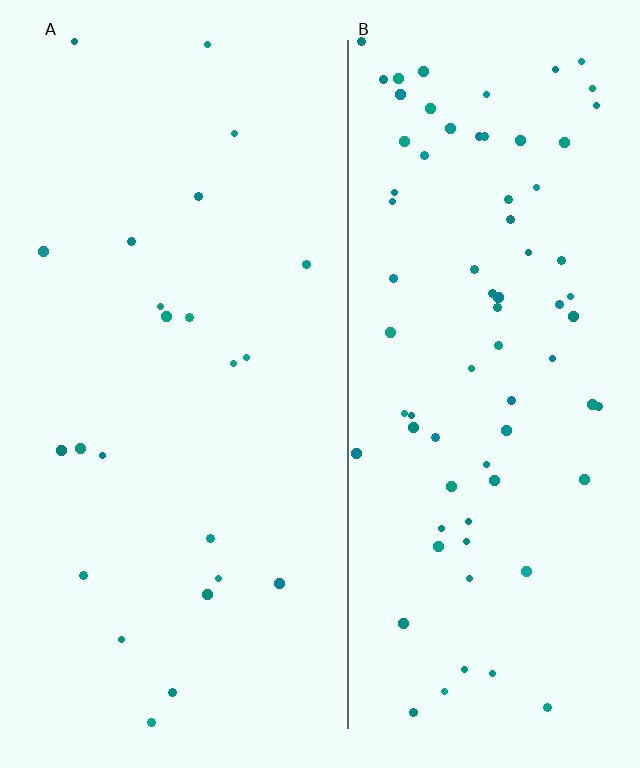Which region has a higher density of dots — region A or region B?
B (the right).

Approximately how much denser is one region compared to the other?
Approximately 3.3× — region B over region A.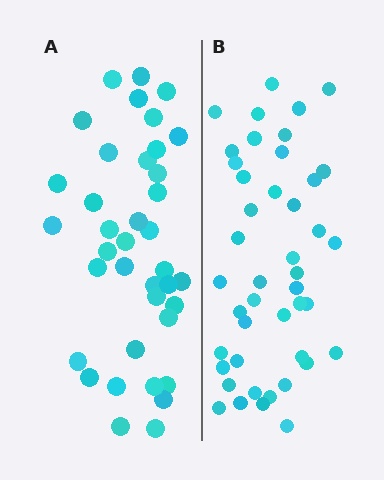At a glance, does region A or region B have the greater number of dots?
Region B (the right region) has more dots.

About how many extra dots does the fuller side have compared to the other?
Region B has about 6 more dots than region A.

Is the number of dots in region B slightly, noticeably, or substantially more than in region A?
Region B has only slightly more — the two regions are fairly close. The ratio is roughly 1.2 to 1.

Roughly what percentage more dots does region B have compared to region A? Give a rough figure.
About 15% more.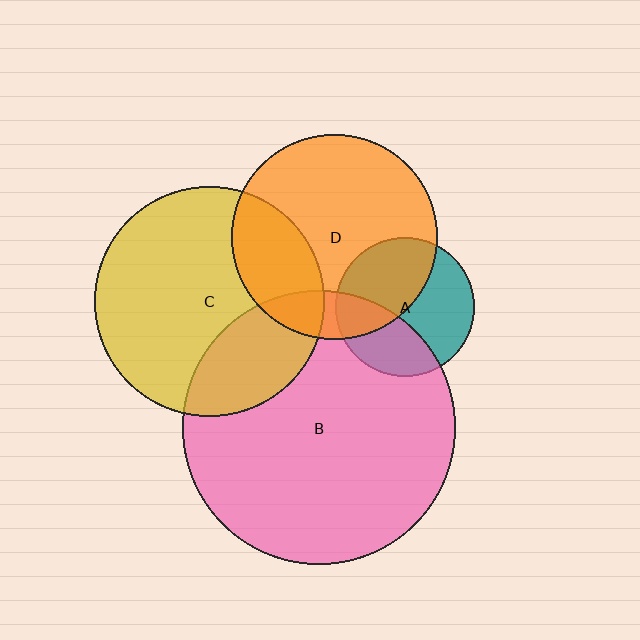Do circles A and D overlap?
Yes.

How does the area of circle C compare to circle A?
Approximately 2.7 times.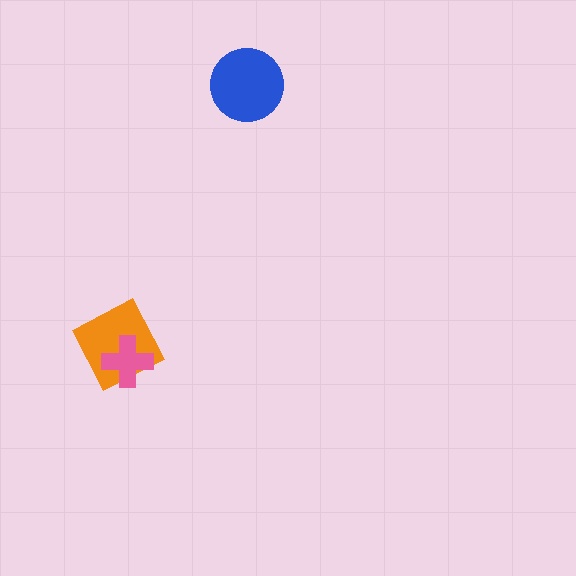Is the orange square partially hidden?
Yes, it is partially covered by another shape.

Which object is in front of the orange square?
The pink cross is in front of the orange square.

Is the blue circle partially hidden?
No, no other shape covers it.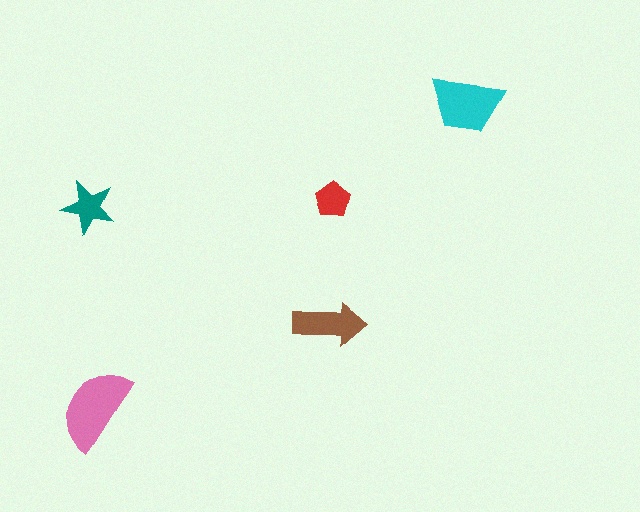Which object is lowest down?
The pink semicircle is bottommost.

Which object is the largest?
The pink semicircle.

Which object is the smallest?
The red pentagon.